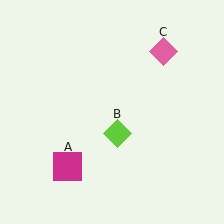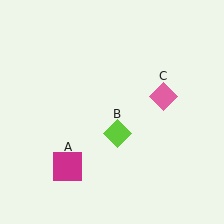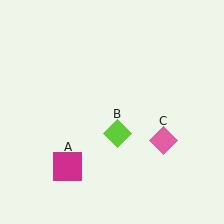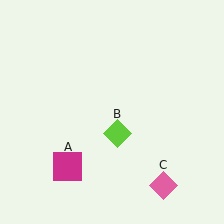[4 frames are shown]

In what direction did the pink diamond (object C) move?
The pink diamond (object C) moved down.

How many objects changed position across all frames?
1 object changed position: pink diamond (object C).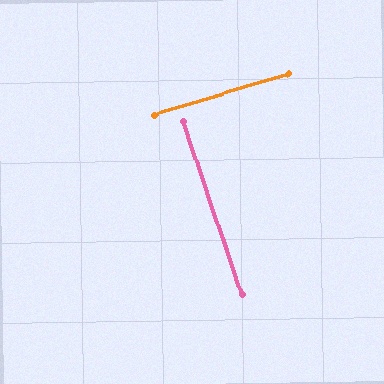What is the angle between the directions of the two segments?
Approximately 88 degrees.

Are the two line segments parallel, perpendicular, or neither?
Perpendicular — they meet at approximately 88°.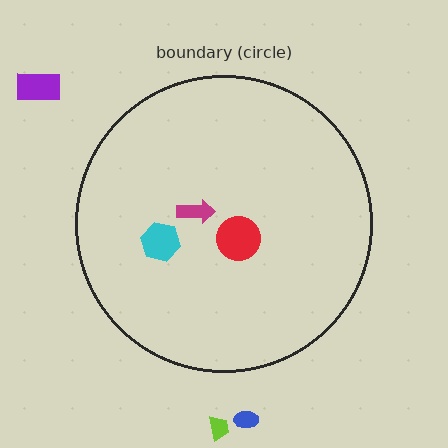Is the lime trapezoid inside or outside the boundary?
Outside.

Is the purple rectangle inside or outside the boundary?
Outside.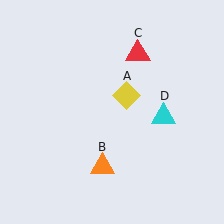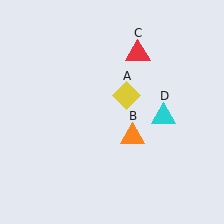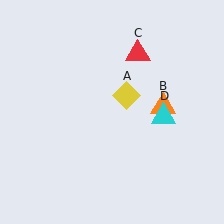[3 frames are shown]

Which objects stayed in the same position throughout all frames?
Yellow diamond (object A) and red triangle (object C) and cyan triangle (object D) remained stationary.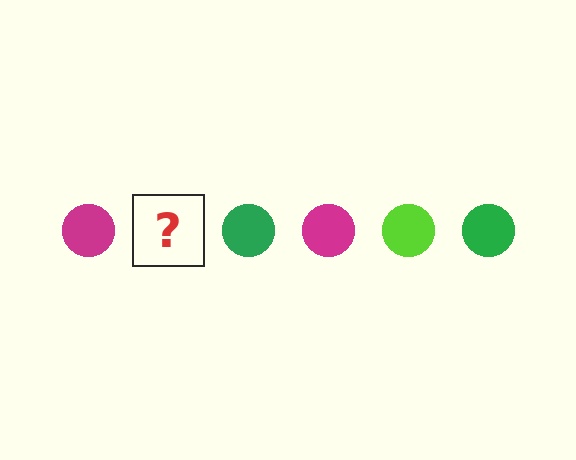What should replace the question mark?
The question mark should be replaced with a lime circle.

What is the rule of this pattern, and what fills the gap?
The rule is that the pattern cycles through magenta, lime, green circles. The gap should be filled with a lime circle.